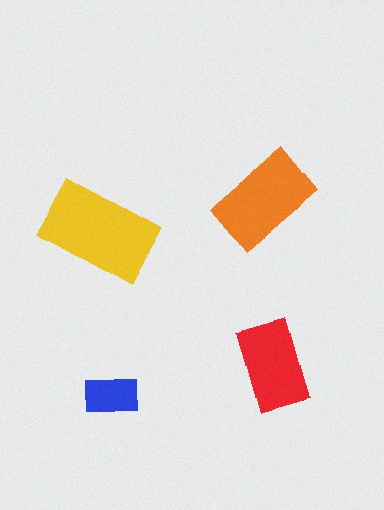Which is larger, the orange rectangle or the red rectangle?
The orange one.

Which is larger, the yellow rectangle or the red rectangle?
The yellow one.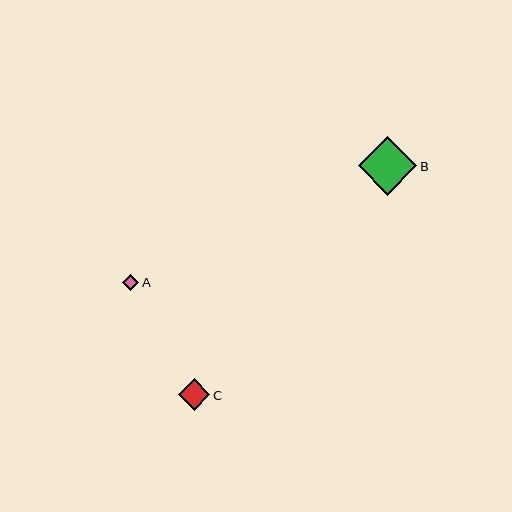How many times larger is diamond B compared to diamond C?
Diamond B is approximately 1.9 times the size of diamond C.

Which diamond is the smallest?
Diamond A is the smallest with a size of approximately 17 pixels.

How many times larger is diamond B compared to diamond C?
Diamond B is approximately 1.9 times the size of diamond C.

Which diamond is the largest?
Diamond B is the largest with a size of approximately 58 pixels.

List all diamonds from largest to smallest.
From largest to smallest: B, C, A.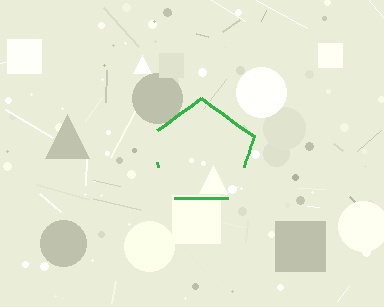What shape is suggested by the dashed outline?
The dashed outline suggests a pentagon.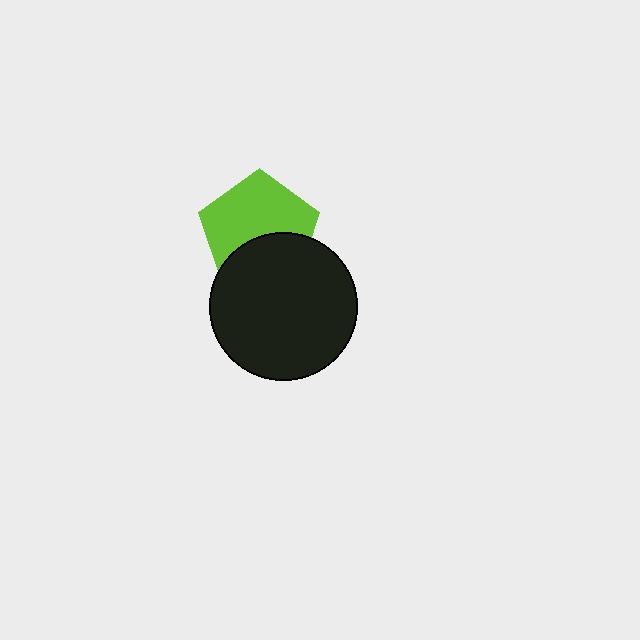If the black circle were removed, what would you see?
You would see the complete lime pentagon.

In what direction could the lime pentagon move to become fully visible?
The lime pentagon could move up. That would shift it out from behind the black circle entirely.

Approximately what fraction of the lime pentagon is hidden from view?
Roughly 38% of the lime pentagon is hidden behind the black circle.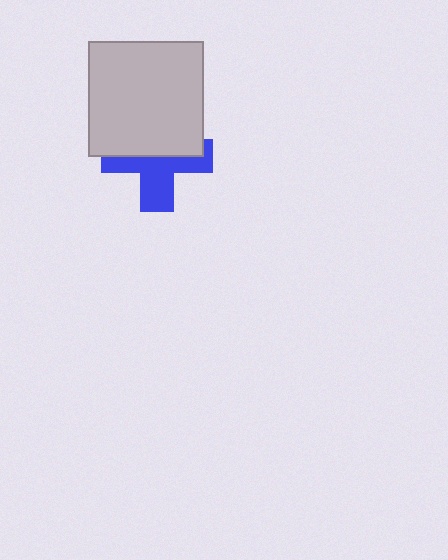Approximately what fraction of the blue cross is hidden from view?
Roughly 49% of the blue cross is hidden behind the light gray square.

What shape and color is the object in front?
The object in front is a light gray square.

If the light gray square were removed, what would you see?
You would see the complete blue cross.